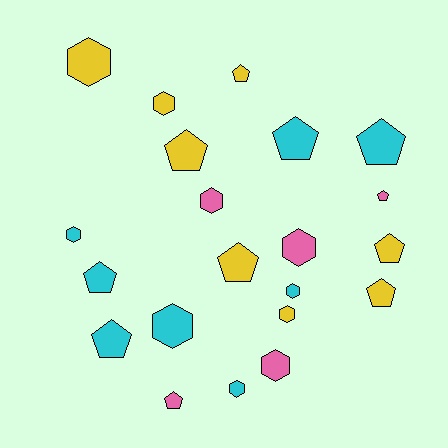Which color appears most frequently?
Cyan, with 8 objects.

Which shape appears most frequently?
Pentagon, with 11 objects.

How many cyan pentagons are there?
There are 4 cyan pentagons.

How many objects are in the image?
There are 21 objects.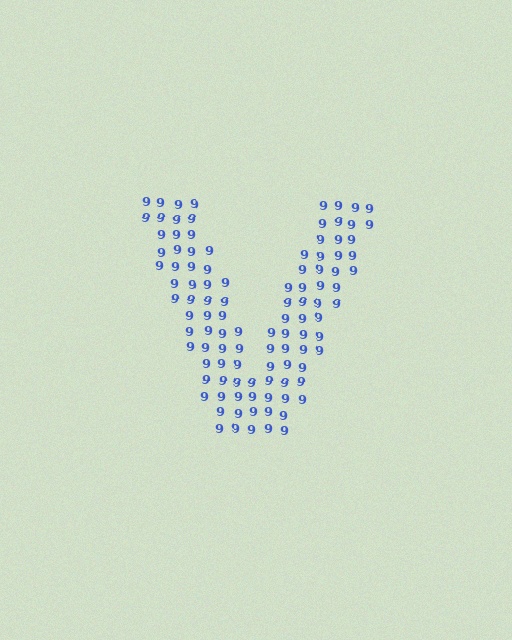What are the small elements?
The small elements are digit 9's.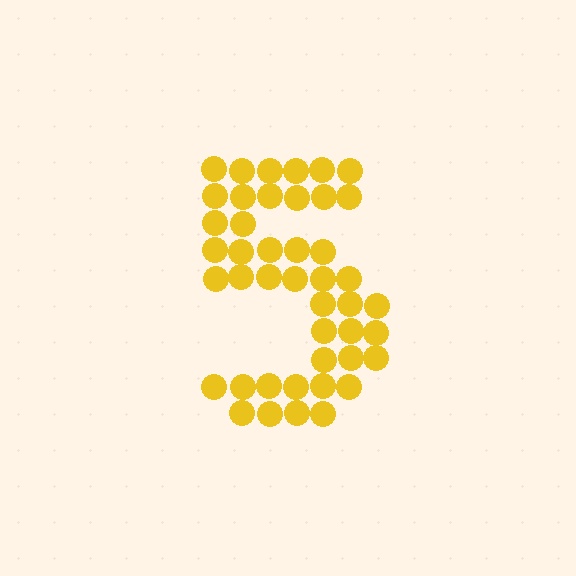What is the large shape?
The large shape is the digit 5.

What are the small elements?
The small elements are circles.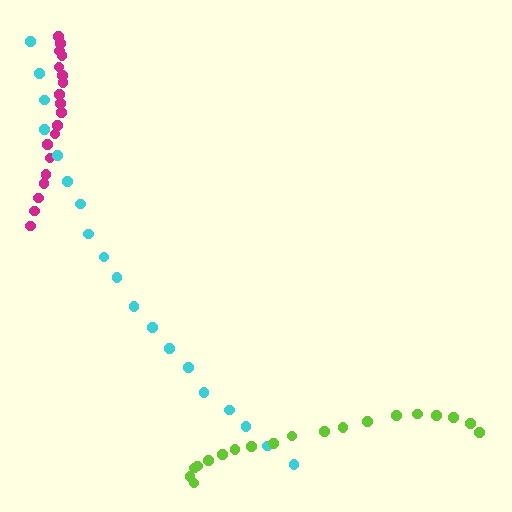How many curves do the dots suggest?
There are 3 distinct paths.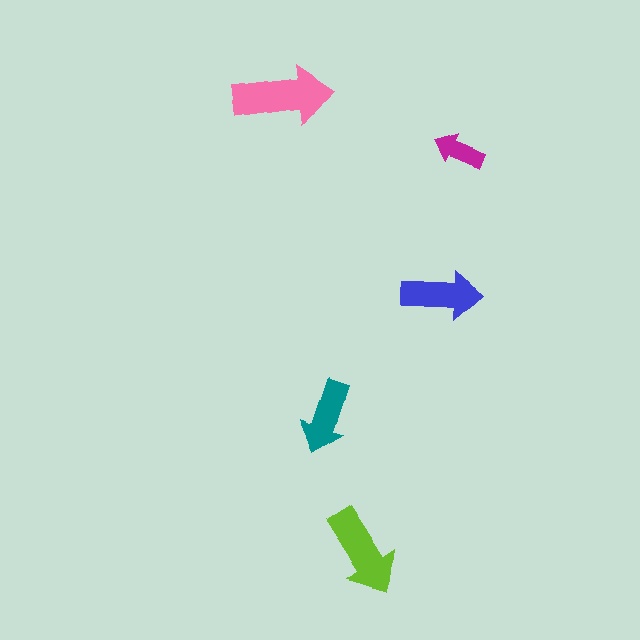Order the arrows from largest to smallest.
the pink one, the lime one, the blue one, the teal one, the magenta one.